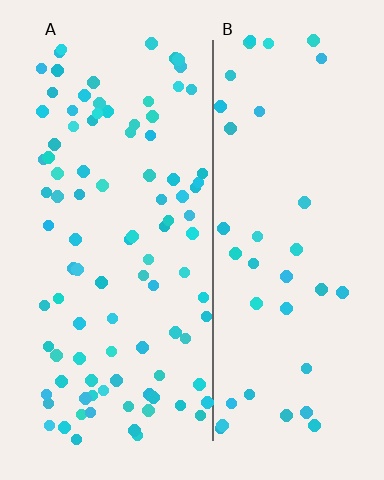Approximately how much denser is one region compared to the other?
Approximately 2.5× — region A over region B.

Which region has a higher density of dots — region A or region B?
A (the left).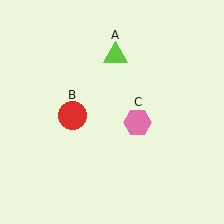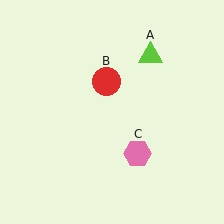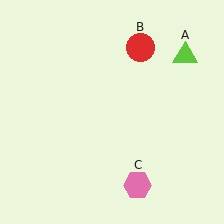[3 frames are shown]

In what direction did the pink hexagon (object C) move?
The pink hexagon (object C) moved down.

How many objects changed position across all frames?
3 objects changed position: lime triangle (object A), red circle (object B), pink hexagon (object C).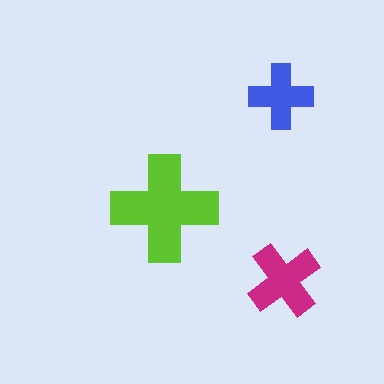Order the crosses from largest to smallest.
the lime one, the magenta one, the blue one.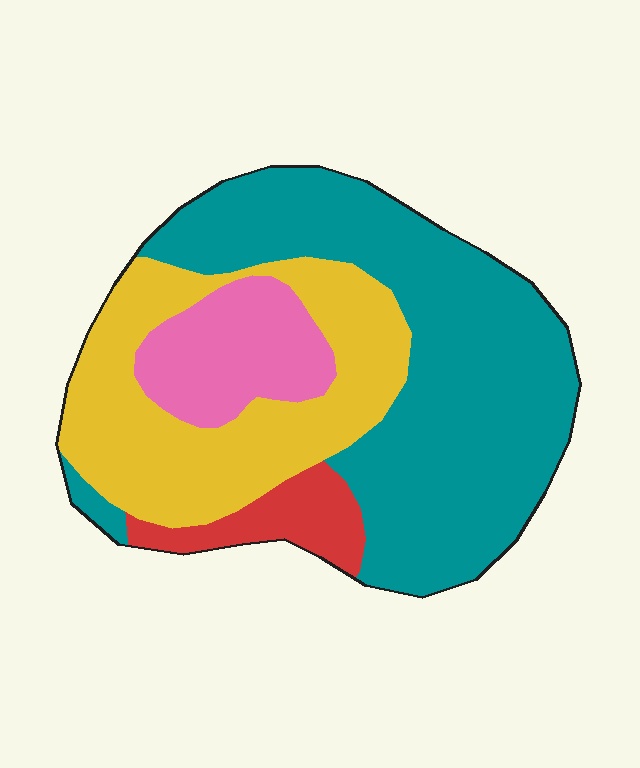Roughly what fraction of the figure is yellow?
Yellow covers roughly 30% of the figure.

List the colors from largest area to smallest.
From largest to smallest: teal, yellow, pink, red.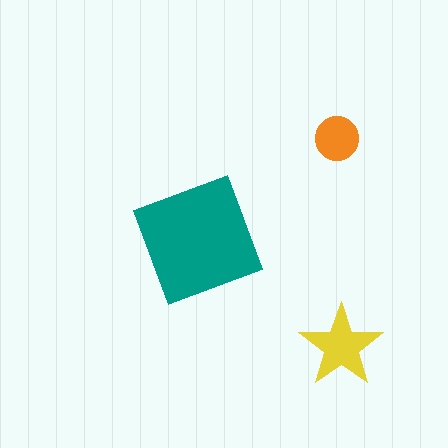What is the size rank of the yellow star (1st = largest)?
2nd.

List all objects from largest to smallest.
The teal square, the yellow star, the orange circle.